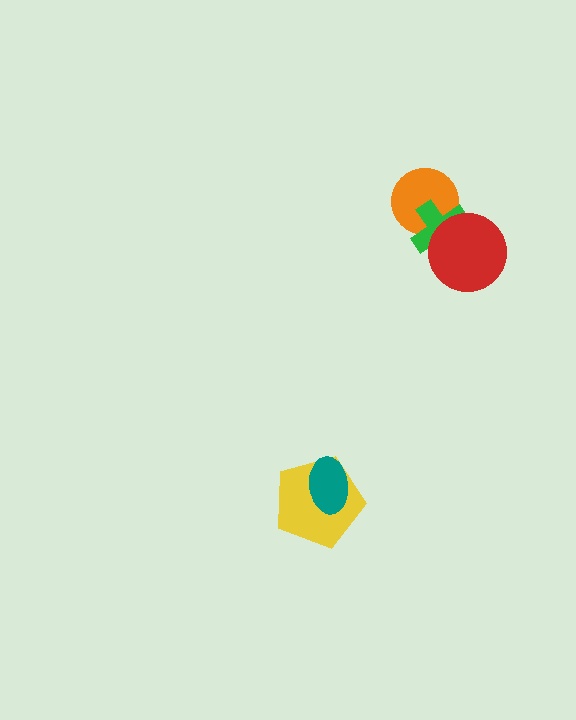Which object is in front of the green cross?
The red circle is in front of the green cross.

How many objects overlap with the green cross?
2 objects overlap with the green cross.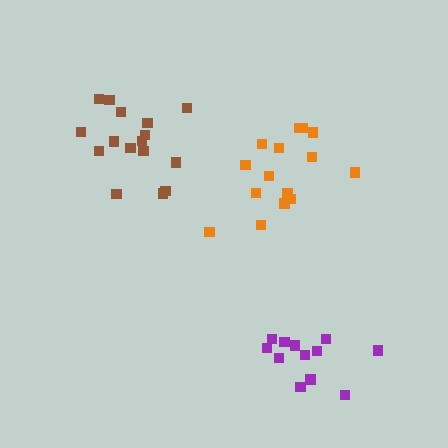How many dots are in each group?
Group 1: 15 dots, Group 2: 12 dots, Group 3: 16 dots (43 total).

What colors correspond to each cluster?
The clusters are colored: orange, purple, brown.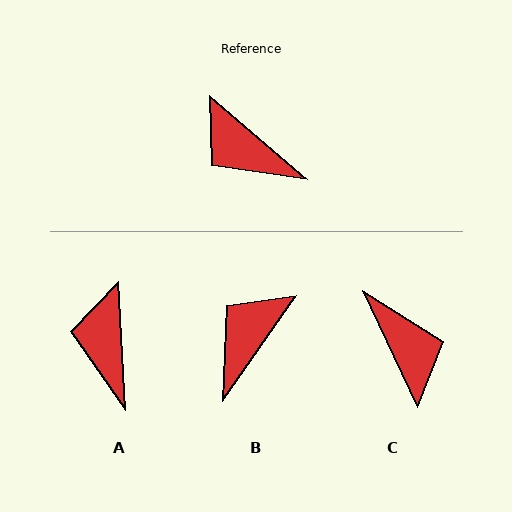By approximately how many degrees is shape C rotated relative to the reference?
Approximately 156 degrees counter-clockwise.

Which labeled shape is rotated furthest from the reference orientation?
C, about 156 degrees away.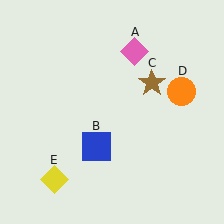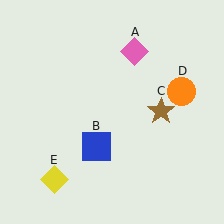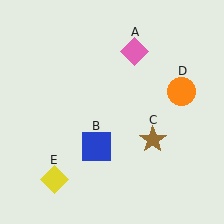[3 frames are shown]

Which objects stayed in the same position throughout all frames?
Pink diamond (object A) and blue square (object B) and orange circle (object D) and yellow diamond (object E) remained stationary.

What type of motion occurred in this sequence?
The brown star (object C) rotated clockwise around the center of the scene.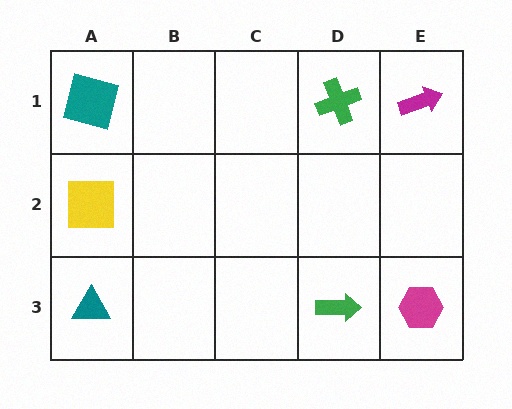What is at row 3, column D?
A green arrow.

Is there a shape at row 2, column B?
No, that cell is empty.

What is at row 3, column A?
A teal triangle.